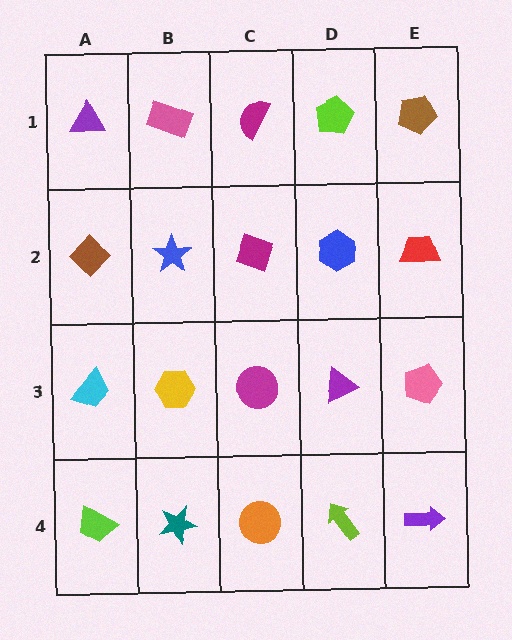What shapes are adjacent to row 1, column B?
A blue star (row 2, column B), a purple triangle (row 1, column A), a magenta semicircle (row 1, column C).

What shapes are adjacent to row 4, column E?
A pink pentagon (row 3, column E), a lime arrow (row 4, column D).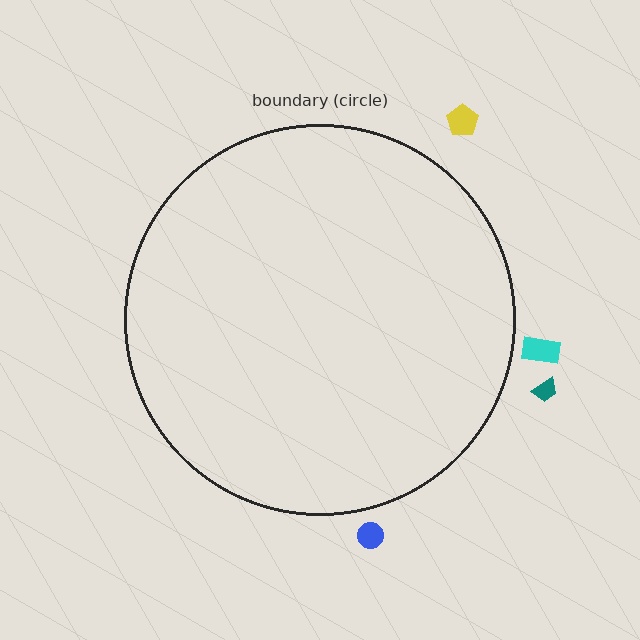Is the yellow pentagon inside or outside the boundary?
Outside.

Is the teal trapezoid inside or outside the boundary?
Outside.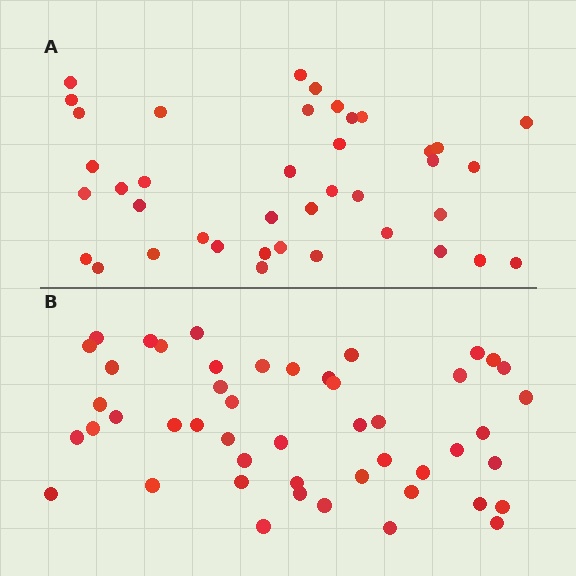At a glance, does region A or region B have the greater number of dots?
Region B (the bottom region) has more dots.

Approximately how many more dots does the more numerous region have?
Region B has roughly 8 or so more dots than region A.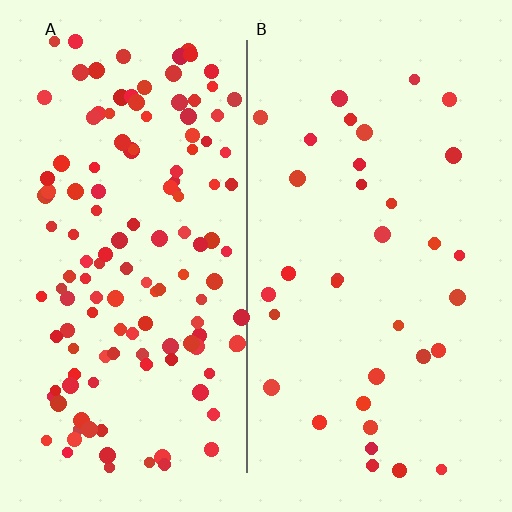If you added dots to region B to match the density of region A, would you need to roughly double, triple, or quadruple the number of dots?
Approximately quadruple.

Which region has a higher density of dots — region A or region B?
A (the left).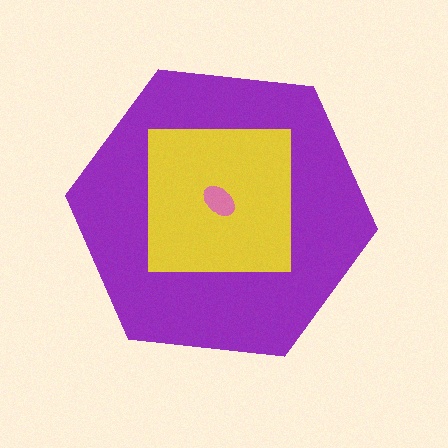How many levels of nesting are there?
3.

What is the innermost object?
The pink ellipse.